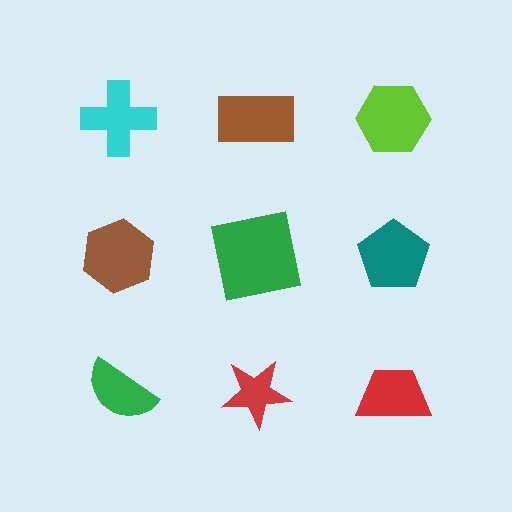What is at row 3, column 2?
A red star.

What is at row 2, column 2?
A green square.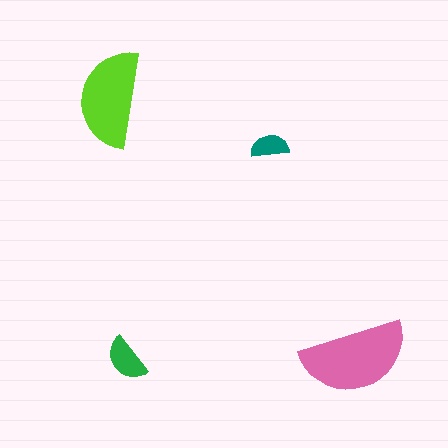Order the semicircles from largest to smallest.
the pink one, the lime one, the green one, the teal one.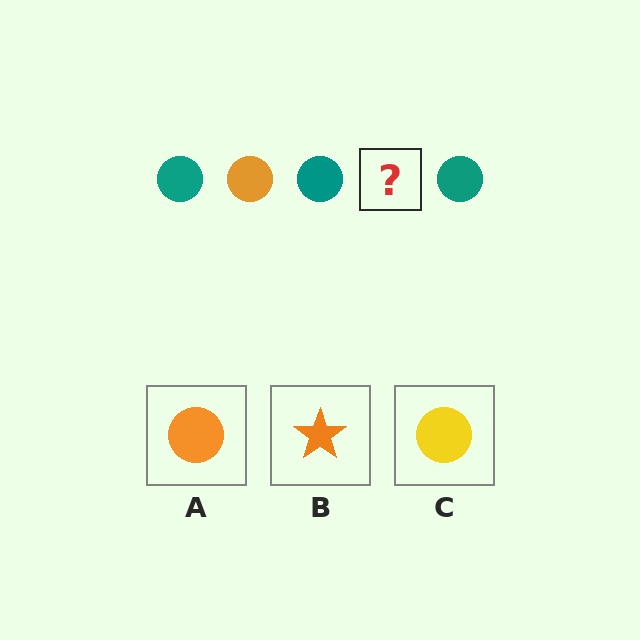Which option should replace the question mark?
Option A.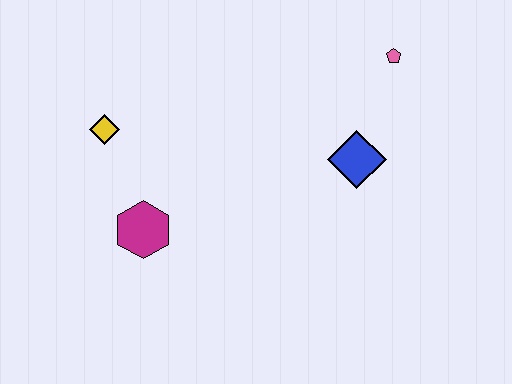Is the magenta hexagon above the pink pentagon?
No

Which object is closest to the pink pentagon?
The blue diamond is closest to the pink pentagon.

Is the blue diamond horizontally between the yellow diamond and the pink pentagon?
Yes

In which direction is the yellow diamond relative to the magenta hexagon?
The yellow diamond is above the magenta hexagon.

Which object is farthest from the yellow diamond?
The pink pentagon is farthest from the yellow diamond.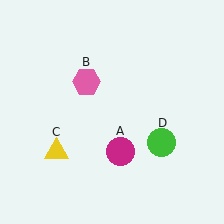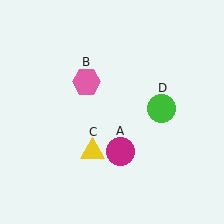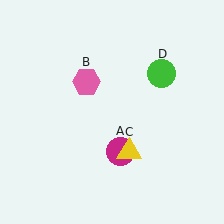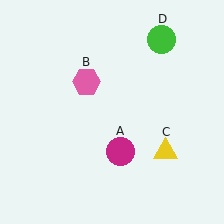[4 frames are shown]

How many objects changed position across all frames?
2 objects changed position: yellow triangle (object C), green circle (object D).